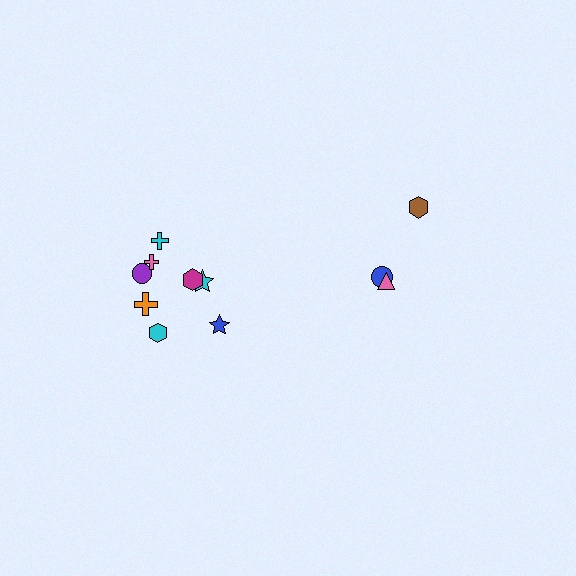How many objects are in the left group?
There are 8 objects.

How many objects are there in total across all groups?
There are 11 objects.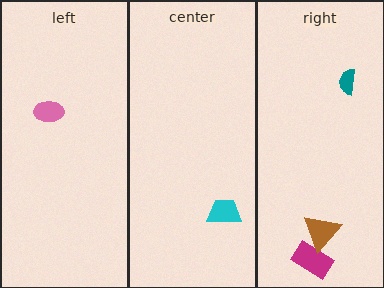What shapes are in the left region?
The pink ellipse.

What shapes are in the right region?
The teal semicircle, the magenta rectangle, the brown triangle.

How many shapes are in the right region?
3.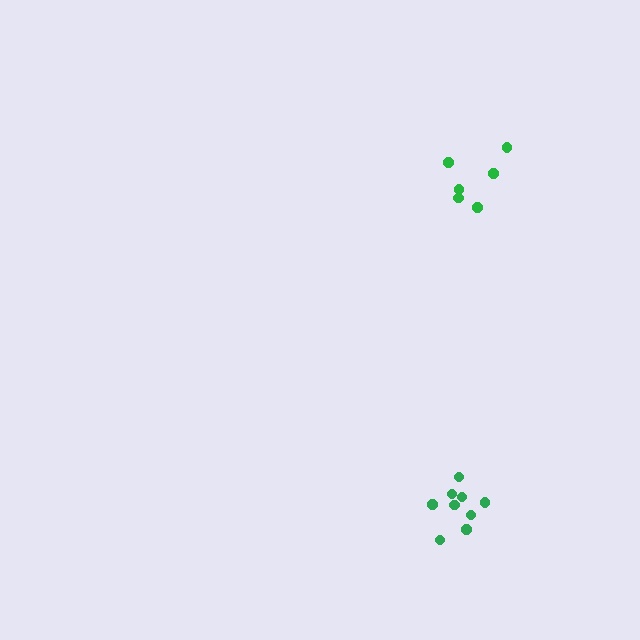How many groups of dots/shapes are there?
There are 2 groups.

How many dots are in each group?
Group 1: 6 dots, Group 2: 9 dots (15 total).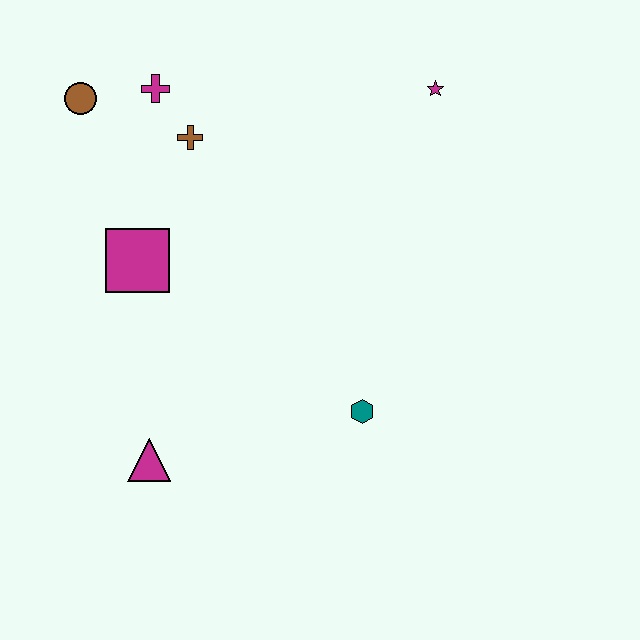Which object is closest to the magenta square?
The brown cross is closest to the magenta square.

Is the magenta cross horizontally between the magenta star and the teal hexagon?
No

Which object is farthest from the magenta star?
The magenta triangle is farthest from the magenta star.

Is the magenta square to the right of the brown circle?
Yes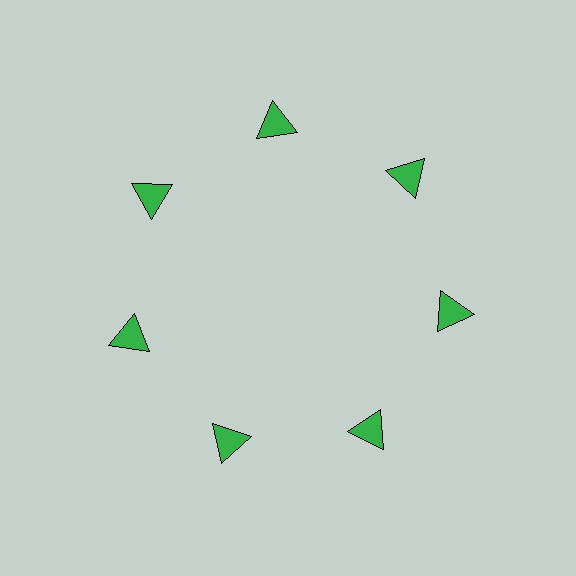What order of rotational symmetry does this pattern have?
This pattern has 7-fold rotational symmetry.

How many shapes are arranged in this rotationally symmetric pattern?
There are 7 shapes, arranged in 7 groups of 1.